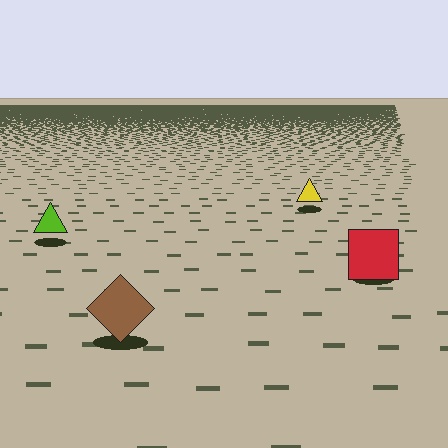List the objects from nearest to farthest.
From nearest to farthest: the brown diamond, the red square, the lime triangle, the yellow triangle.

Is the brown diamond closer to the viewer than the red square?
Yes. The brown diamond is closer — you can tell from the texture gradient: the ground texture is coarser near it.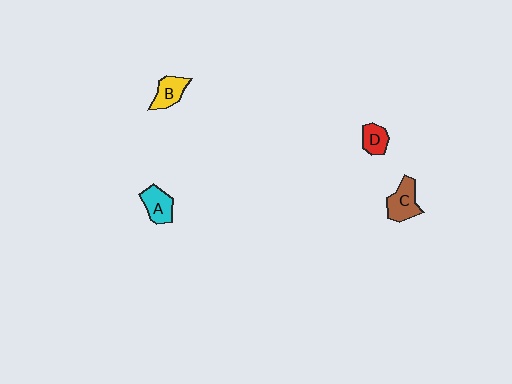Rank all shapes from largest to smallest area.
From largest to smallest: C (brown), A (cyan), B (yellow), D (red).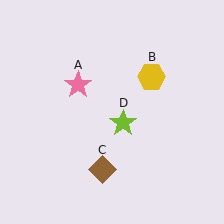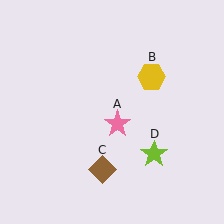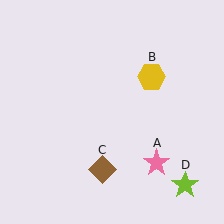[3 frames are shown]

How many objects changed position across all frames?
2 objects changed position: pink star (object A), lime star (object D).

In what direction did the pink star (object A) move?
The pink star (object A) moved down and to the right.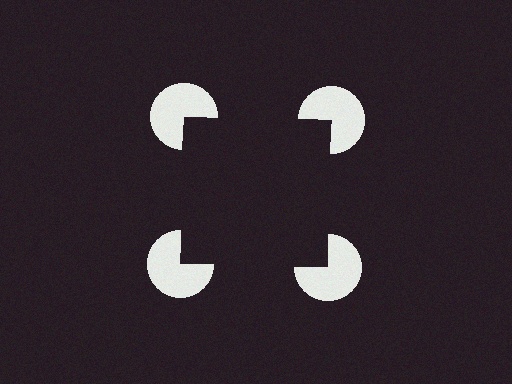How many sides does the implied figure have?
4 sides.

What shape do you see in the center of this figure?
An illusory square — its edges are inferred from the aligned wedge cuts in the pac-man discs, not physically drawn.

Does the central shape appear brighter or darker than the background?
It typically appears slightly darker than the background, even though no actual brightness change is drawn.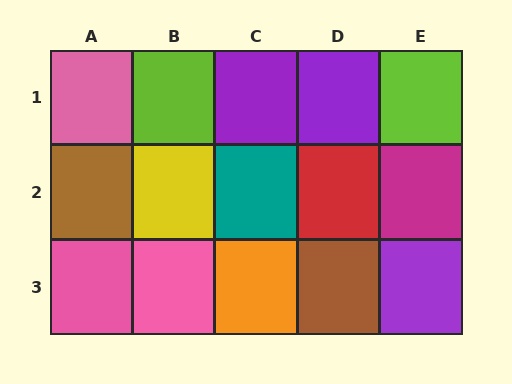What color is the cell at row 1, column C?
Purple.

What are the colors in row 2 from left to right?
Brown, yellow, teal, red, magenta.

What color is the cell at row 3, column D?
Brown.